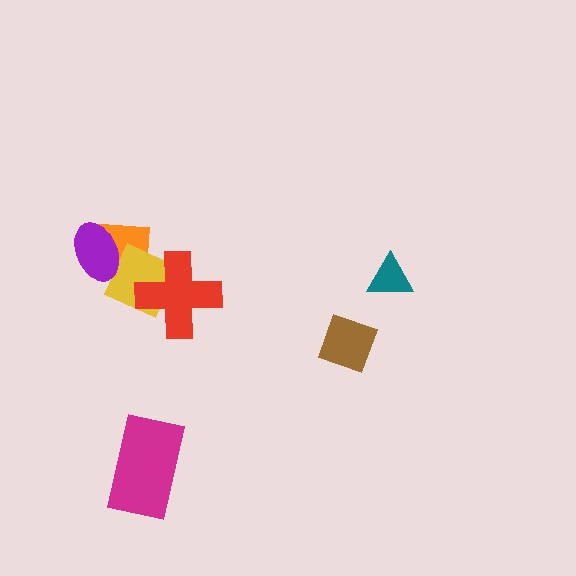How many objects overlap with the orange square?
2 objects overlap with the orange square.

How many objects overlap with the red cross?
1 object overlaps with the red cross.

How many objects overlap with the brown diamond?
0 objects overlap with the brown diamond.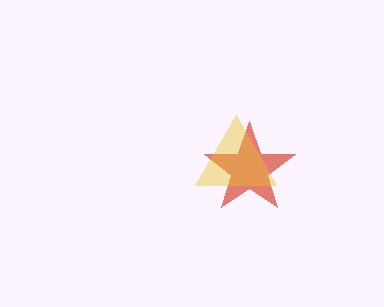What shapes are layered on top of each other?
The layered shapes are: a red star, a yellow triangle.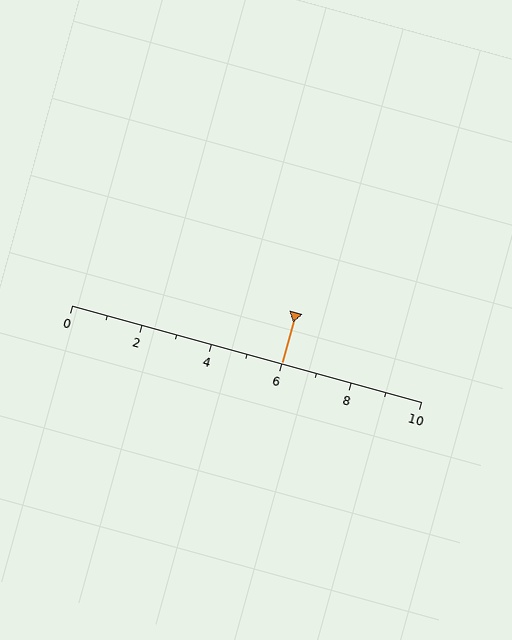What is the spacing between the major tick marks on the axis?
The major ticks are spaced 2 apart.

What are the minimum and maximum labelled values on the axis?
The axis runs from 0 to 10.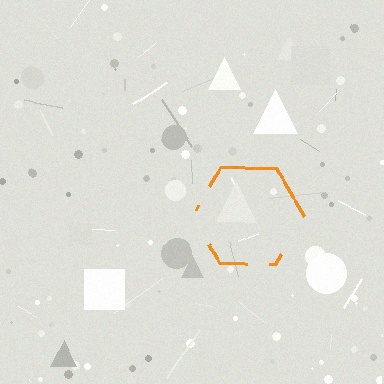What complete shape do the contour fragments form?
The contour fragments form a hexagon.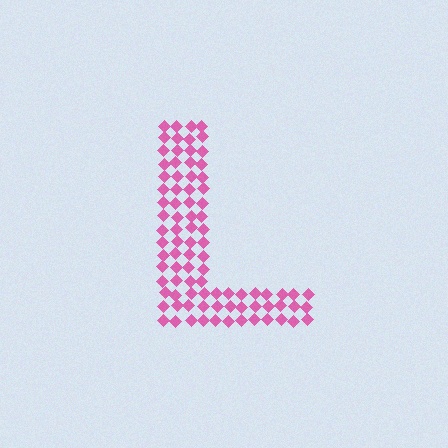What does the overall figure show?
The overall figure shows the letter L.